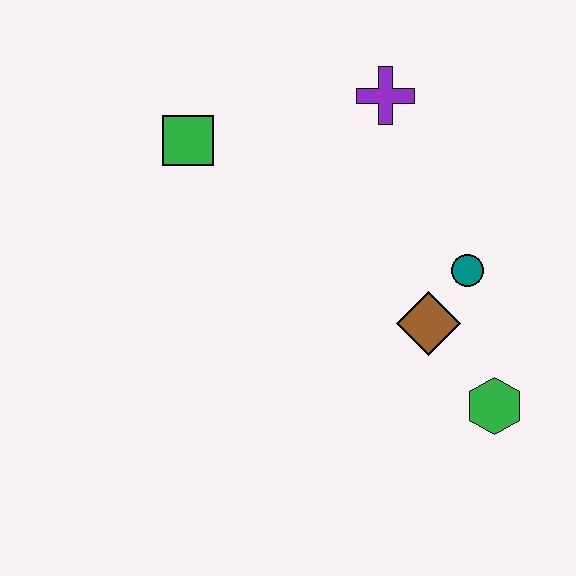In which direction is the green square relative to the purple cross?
The green square is to the left of the purple cross.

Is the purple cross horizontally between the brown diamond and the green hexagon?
No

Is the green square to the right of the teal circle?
No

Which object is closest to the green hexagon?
The brown diamond is closest to the green hexagon.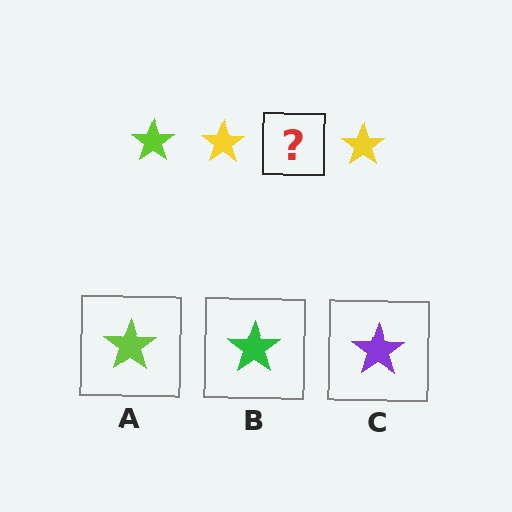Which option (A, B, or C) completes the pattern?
A.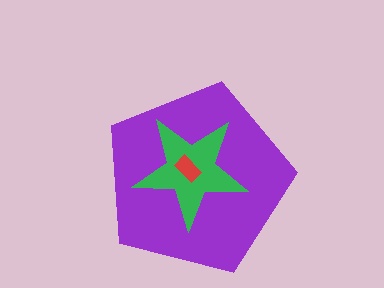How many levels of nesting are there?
3.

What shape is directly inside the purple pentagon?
The green star.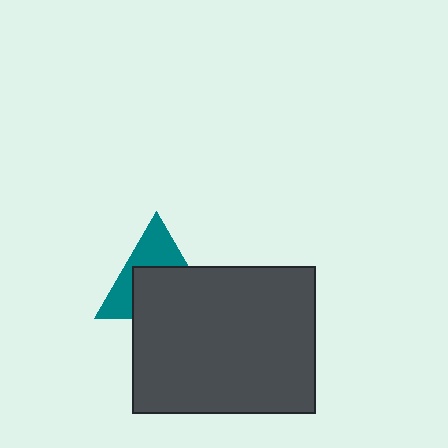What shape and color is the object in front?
The object in front is a dark gray rectangle.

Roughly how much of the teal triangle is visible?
A small part of it is visible (roughly 43%).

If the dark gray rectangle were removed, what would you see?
You would see the complete teal triangle.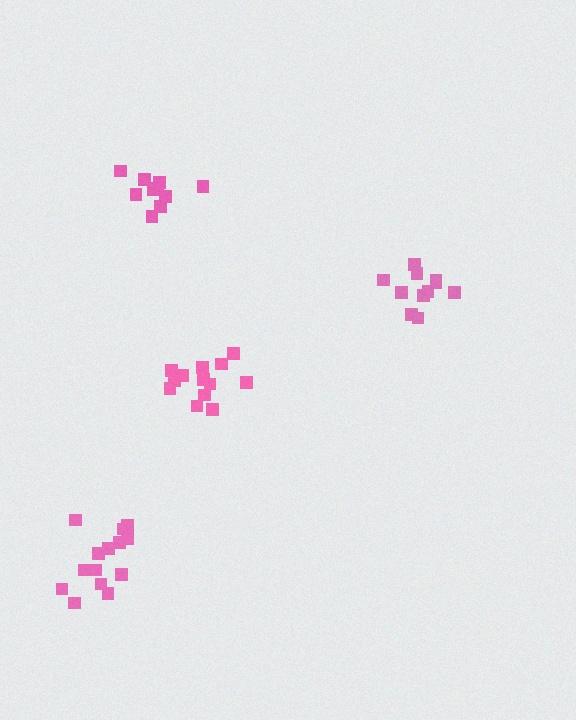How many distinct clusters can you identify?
There are 4 distinct clusters.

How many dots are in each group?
Group 1: 13 dots, Group 2: 14 dots, Group 3: 10 dots, Group 4: 11 dots (48 total).